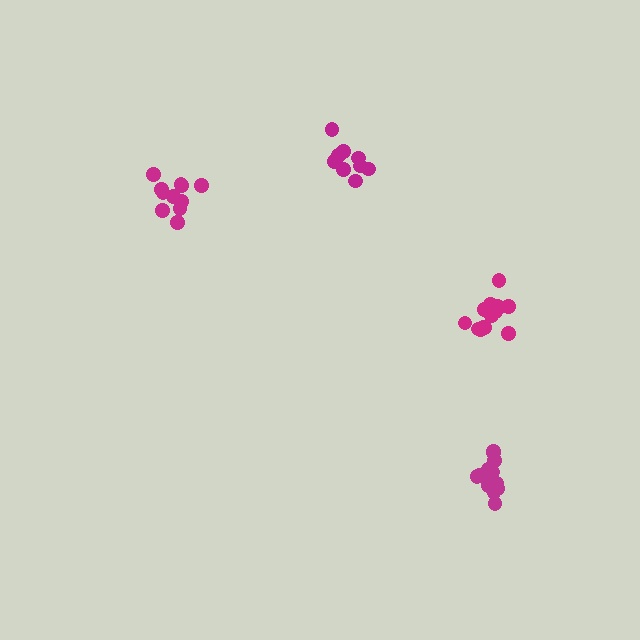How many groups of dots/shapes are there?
There are 4 groups.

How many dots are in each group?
Group 1: 15 dots, Group 2: 9 dots, Group 3: 14 dots, Group 4: 11 dots (49 total).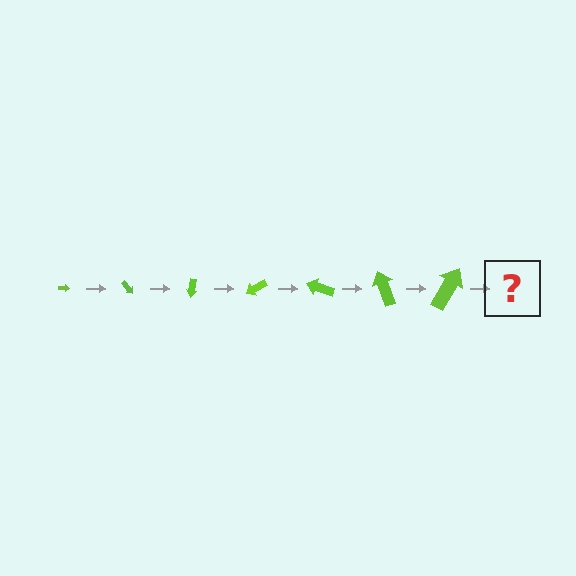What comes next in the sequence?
The next element should be an arrow, larger than the previous one and rotated 350 degrees from the start.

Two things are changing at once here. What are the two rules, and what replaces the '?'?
The two rules are that the arrow grows larger each step and it rotates 50 degrees each step. The '?' should be an arrow, larger than the previous one and rotated 350 degrees from the start.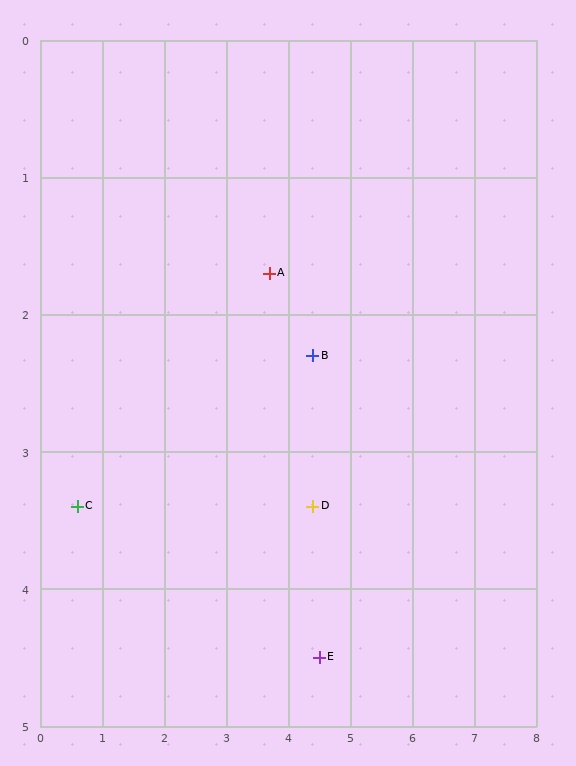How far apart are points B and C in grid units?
Points B and C are about 4.0 grid units apart.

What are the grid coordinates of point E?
Point E is at approximately (4.5, 4.5).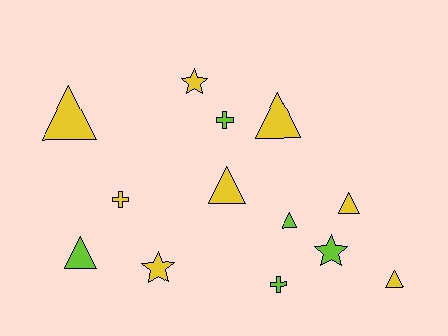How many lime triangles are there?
There are 2 lime triangles.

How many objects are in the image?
There are 13 objects.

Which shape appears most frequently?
Triangle, with 7 objects.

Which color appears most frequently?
Yellow, with 8 objects.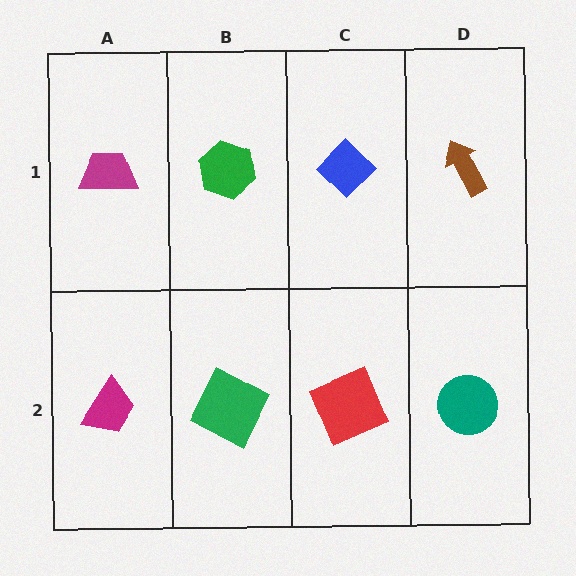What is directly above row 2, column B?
A green hexagon.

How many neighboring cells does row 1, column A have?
2.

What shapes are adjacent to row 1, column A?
A magenta trapezoid (row 2, column A), a green hexagon (row 1, column B).